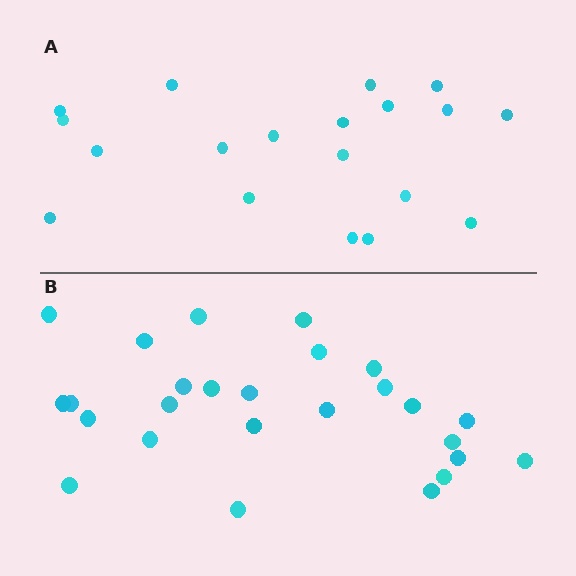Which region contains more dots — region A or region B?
Region B (the bottom region) has more dots.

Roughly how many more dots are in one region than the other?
Region B has roughly 8 or so more dots than region A.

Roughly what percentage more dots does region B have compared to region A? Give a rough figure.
About 35% more.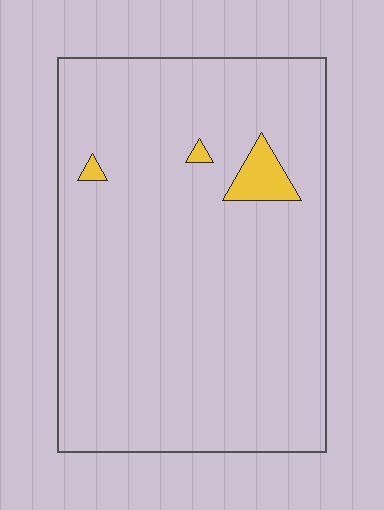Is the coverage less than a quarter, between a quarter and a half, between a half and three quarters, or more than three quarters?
Less than a quarter.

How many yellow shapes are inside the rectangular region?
3.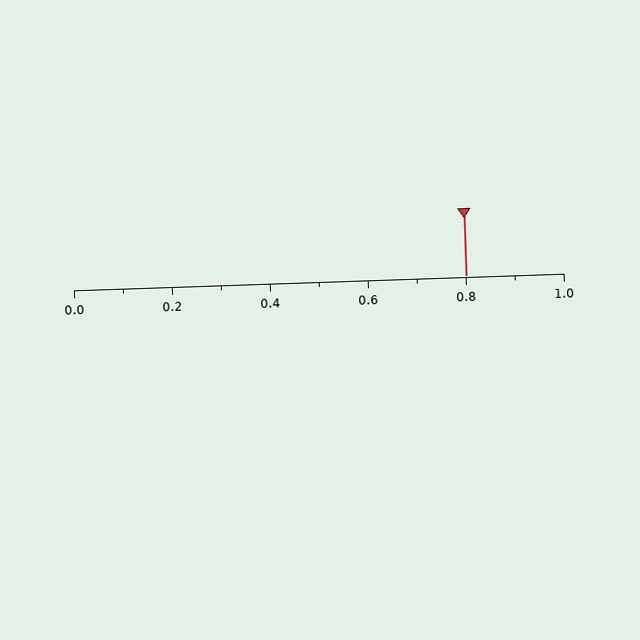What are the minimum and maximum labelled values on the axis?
The axis runs from 0.0 to 1.0.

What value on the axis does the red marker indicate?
The marker indicates approximately 0.8.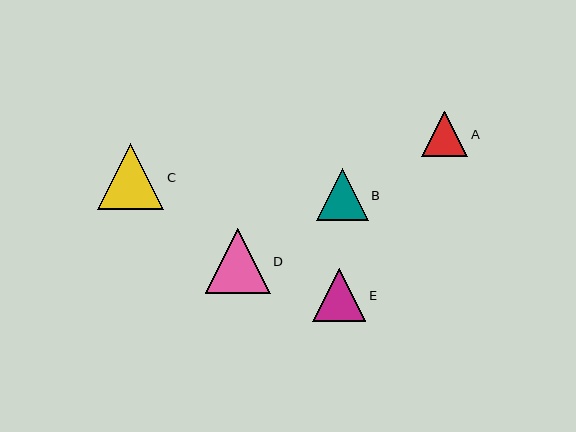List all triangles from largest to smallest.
From largest to smallest: C, D, E, B, A.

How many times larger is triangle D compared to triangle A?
Triangle D is approximately 1.4 times the size of triangle A.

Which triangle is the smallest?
Triangle A is the smallest with a size of approximately 46 pixels.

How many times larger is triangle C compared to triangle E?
Triangle C is approximately 1.2 times the size of triangle E.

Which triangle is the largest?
Triangle C is the largest with a size of approximately 66 pixels.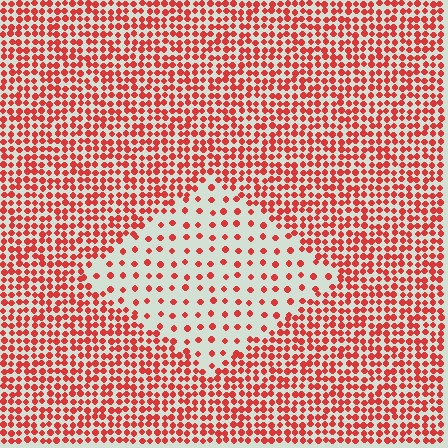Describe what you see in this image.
The image contains small red elements arranged at two different densities. A diamond-shaped region is visible where the elements are less densely packed than the surrounding area.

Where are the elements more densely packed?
The elements are more densely packed outside the diamond boundary.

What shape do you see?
I see a diamond.